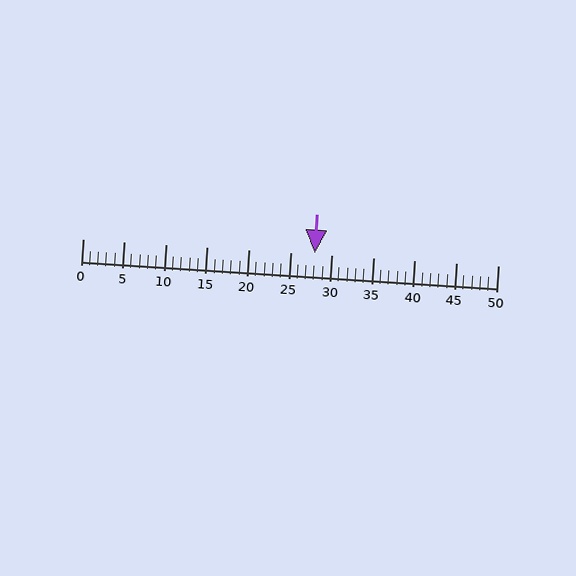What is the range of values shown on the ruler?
The ruler shows values from 0 to 50.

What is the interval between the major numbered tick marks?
The major tick marks are spaced 5 units apart.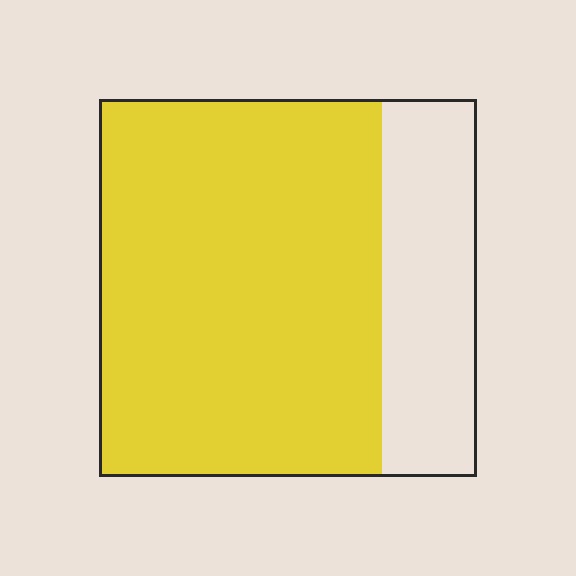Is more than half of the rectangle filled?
Yes.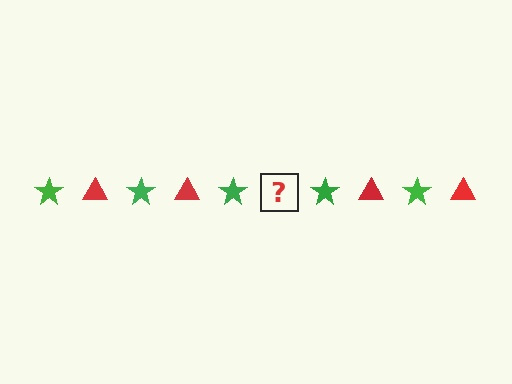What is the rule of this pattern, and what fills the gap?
The rule is that the pattern alternates between green star and red triangle. The gap should be filled with a red triangle.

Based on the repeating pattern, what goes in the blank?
The blank should be a red triangle.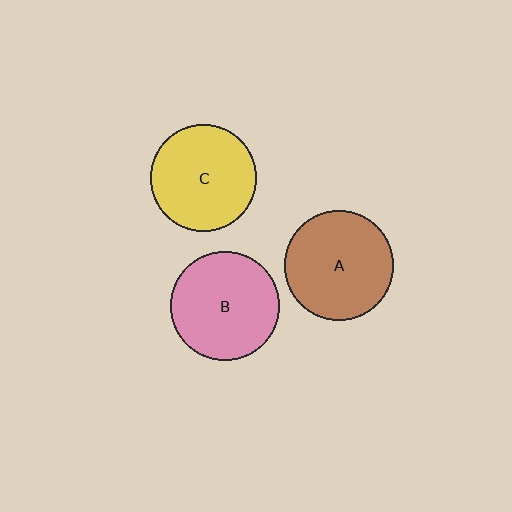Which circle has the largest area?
Circle A (brown).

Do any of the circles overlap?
No, none of the circles overlap.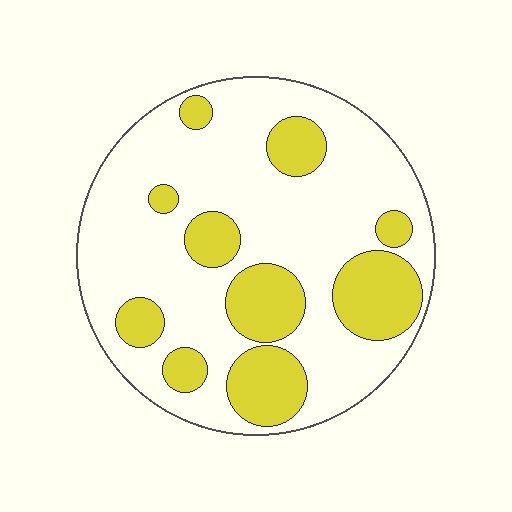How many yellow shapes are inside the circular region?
10.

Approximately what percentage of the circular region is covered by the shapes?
Approximately 30%.